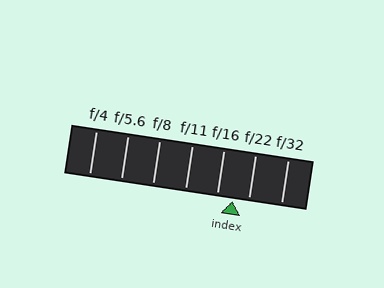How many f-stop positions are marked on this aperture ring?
There are 7 f-stop positions marked.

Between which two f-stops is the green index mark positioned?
The index mark is between f/16 and f/22.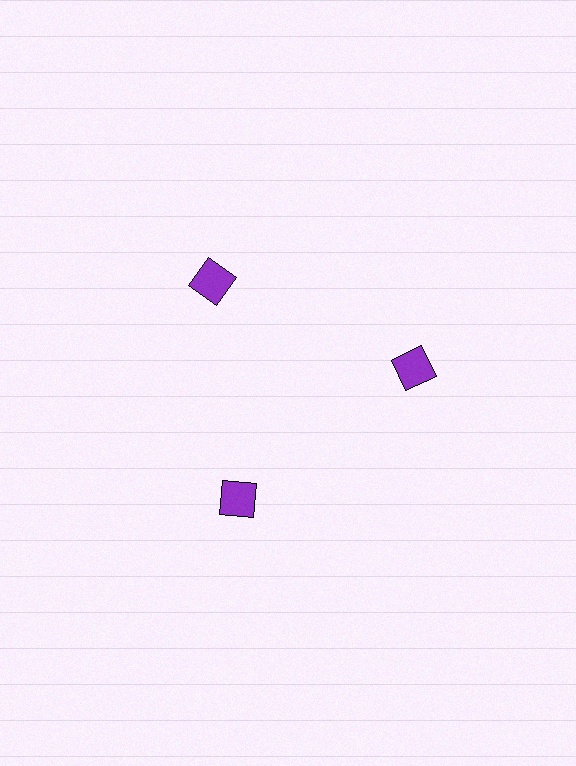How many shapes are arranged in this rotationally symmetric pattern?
There are 3 shapes, arranged in 3 groups of 1.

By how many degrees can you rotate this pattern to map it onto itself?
The pattern maps onto itself every 120 degrees of rotation.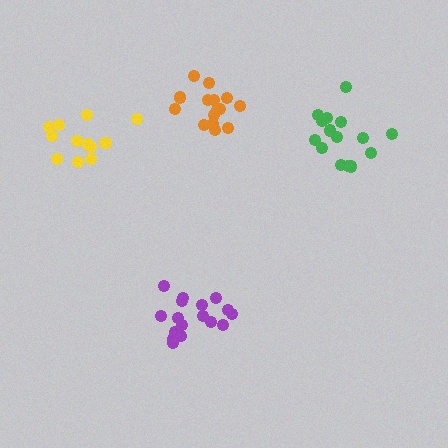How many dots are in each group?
Group 1: 15 dots, Group 2: 15 dots, Group 3: 17 dots, Group 4: 12 dots (59 total).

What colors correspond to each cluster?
The clusters are colored: green, orange, purple, yellow.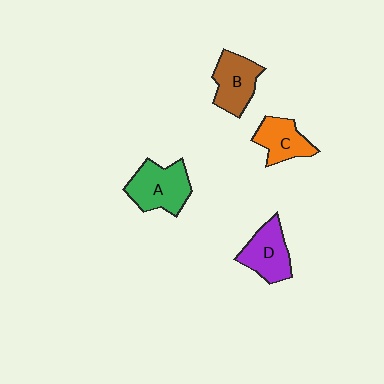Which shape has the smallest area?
Shape C (orange).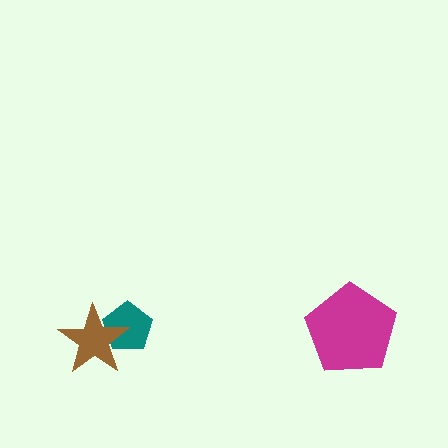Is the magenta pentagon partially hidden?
No, no other shape covers it.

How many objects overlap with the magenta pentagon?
0 objects overlap with the magenta pentagon.